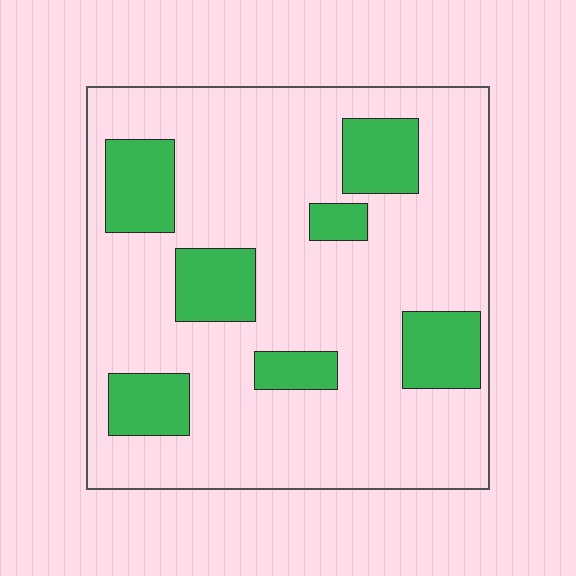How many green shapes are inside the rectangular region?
7.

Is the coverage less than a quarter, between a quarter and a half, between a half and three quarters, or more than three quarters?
Less than a quarter.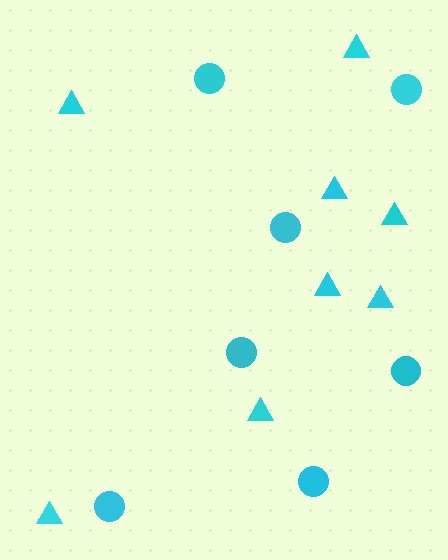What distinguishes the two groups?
There are 2 groups: one group of triangles (8) and one group of circles (7).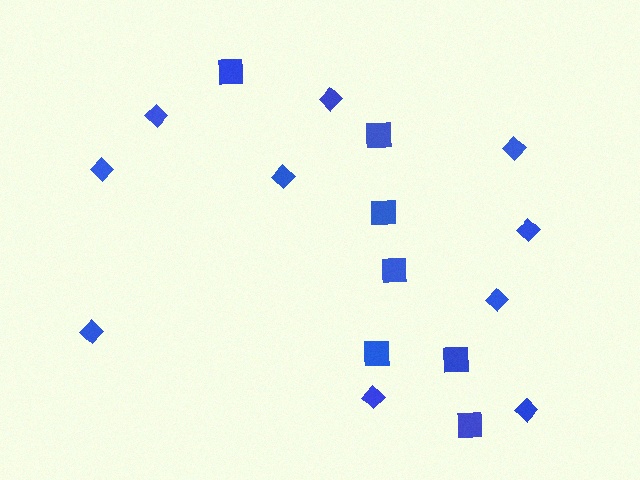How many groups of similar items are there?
There are 2 groups: one group of squares (7) and one group of diamonds (10).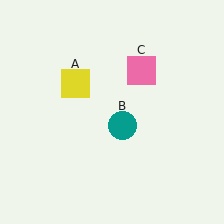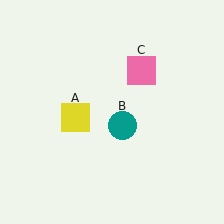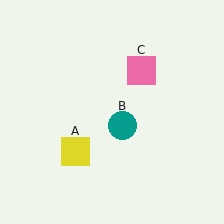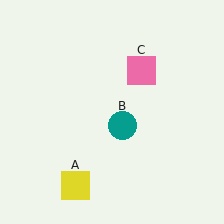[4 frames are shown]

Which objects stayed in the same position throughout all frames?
Teal circle (object B) and pink square (object C) remained stationary.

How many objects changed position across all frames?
1 object changed position: yellow square (object A).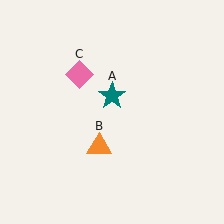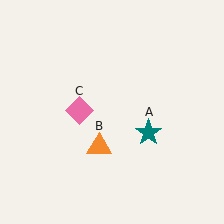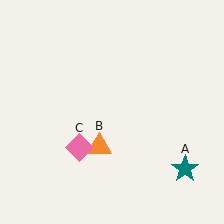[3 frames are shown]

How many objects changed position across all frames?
2 objects changed position: teal star (object A), pink diamond (object C).